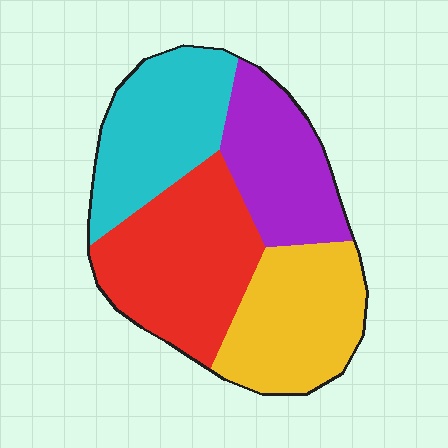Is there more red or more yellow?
Red.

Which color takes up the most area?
Red, at roughly 30%.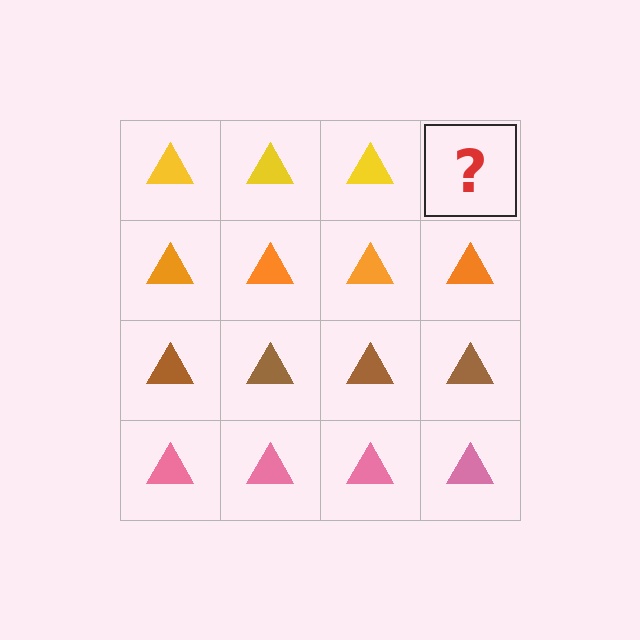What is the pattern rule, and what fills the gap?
The rule is that each row has a consistent color. The gap should be filled with a yellow triangle.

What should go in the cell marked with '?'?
The missing cell should contain a yellow triangle.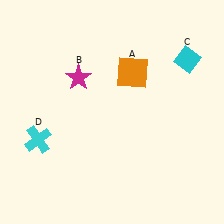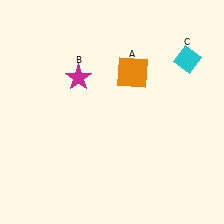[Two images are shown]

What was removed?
The cyan cross (D) was removed in Image 2.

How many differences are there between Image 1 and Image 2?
There is 1 difference between the two images.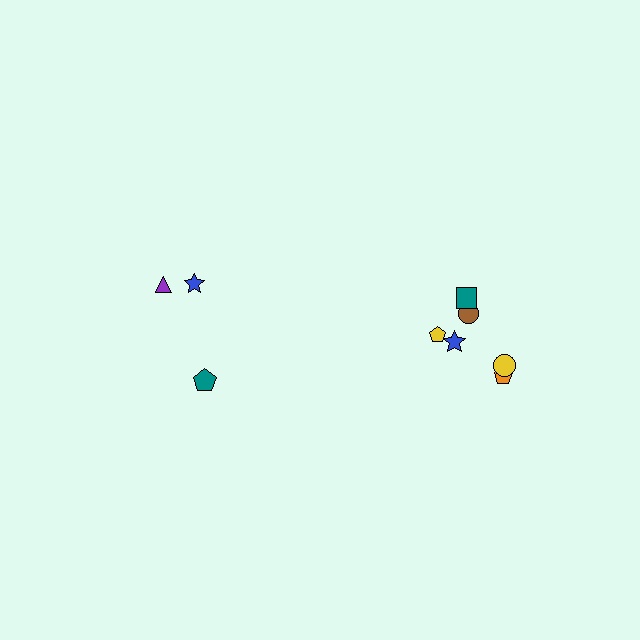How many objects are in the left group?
There are 3 objects.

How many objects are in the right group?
There are 6 objects.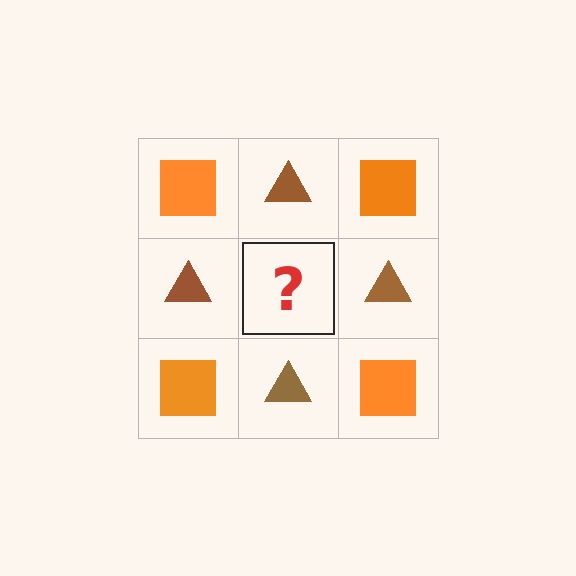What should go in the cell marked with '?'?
The missing cell should contain an orange square.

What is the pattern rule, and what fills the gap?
The rule is that it alternates orange square and brown triangle in a checkerboard pattern. The gap should be filled with an orange square.